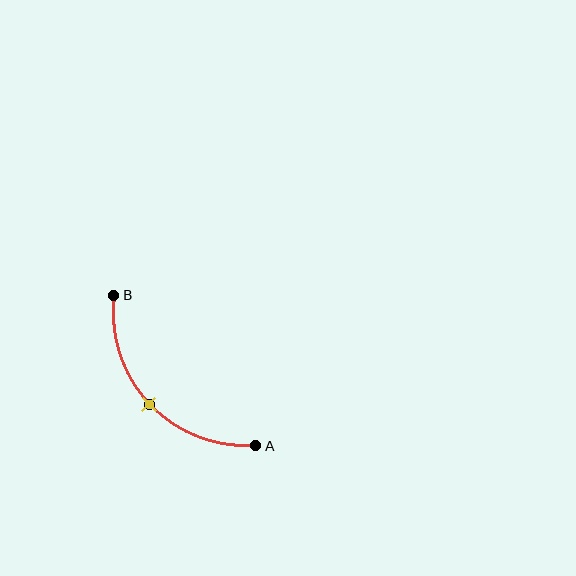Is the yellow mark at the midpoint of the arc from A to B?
Yes. The yellow mark lies on the arc at equal arc-length from both A and B — it is the arc midpoint.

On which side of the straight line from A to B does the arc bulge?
The arc bulges below and to the left of the straight line connecting A and B.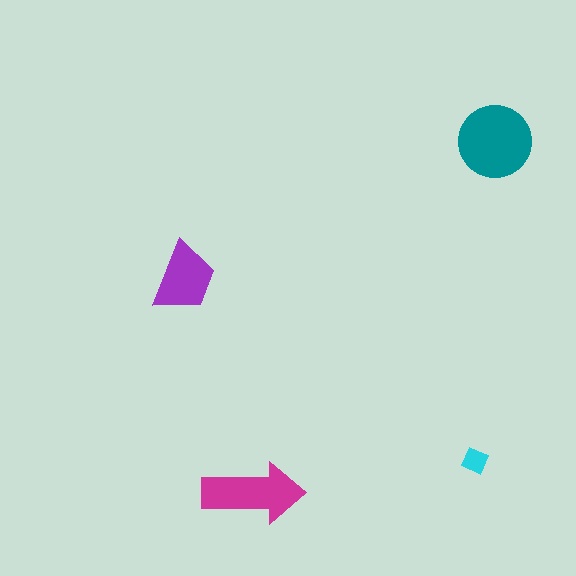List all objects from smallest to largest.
The cyan diamond, the purple trapezoid, the magenta arrow, the teal circle.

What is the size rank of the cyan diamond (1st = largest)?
4th.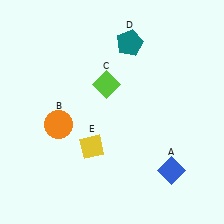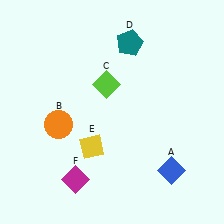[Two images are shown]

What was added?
A magenta diamond (F) was added in Image 2.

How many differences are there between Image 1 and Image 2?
There is 1 difference between the two images.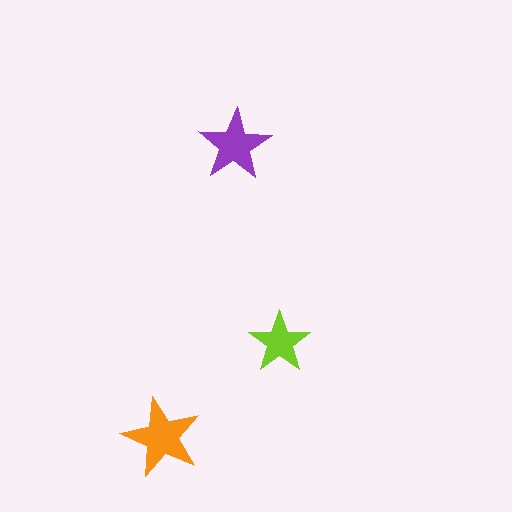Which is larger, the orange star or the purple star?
The orange one.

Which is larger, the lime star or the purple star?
The purple one.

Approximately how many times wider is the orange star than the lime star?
About 1.5 times wider.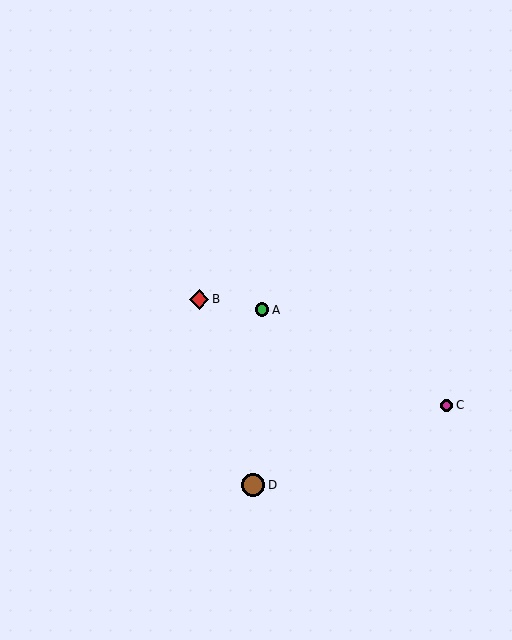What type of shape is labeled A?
Shape A is a green circle.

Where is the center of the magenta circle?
The center of the magenta circle is at (446, 405).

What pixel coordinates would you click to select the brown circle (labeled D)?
Click at (253, 485) to select the brown circle D.